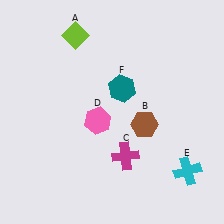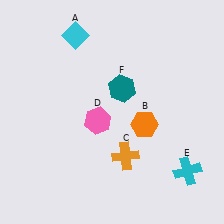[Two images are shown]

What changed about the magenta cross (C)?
In Image 1, C is magenta. In Image 2, it changed to orange.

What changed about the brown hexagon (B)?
In Image 1, B is brown. In Image 2, it changed to orange.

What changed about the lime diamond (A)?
In Image 1, A is lime. In Image 2, it changed to cyan.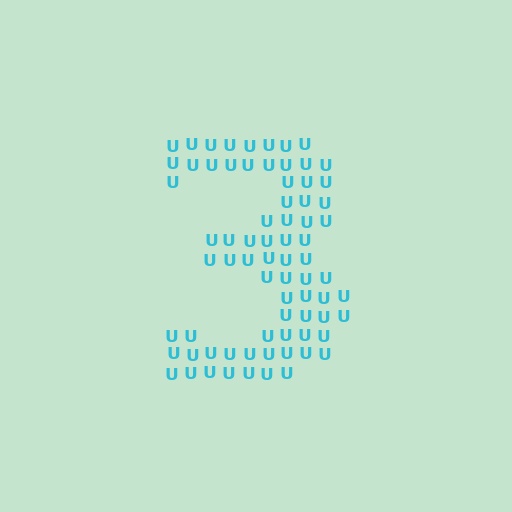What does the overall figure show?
The overall figure shows the digit 3.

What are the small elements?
The small elements are letter U's.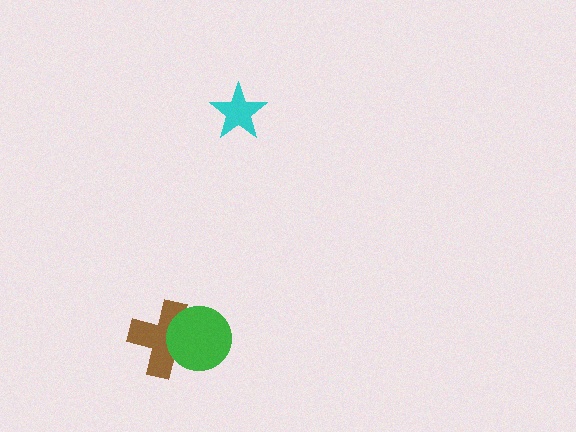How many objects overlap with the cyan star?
0 objects overlap with the cyan star.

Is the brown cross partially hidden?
Yes, it is partially covered by another shape.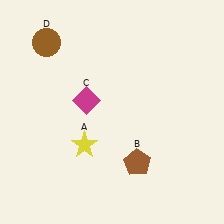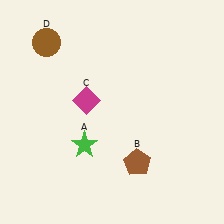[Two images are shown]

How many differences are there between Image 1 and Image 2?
There is 1 difference between the two images.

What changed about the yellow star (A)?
In Image 1, A is yellow. In Image 2, it changed to green.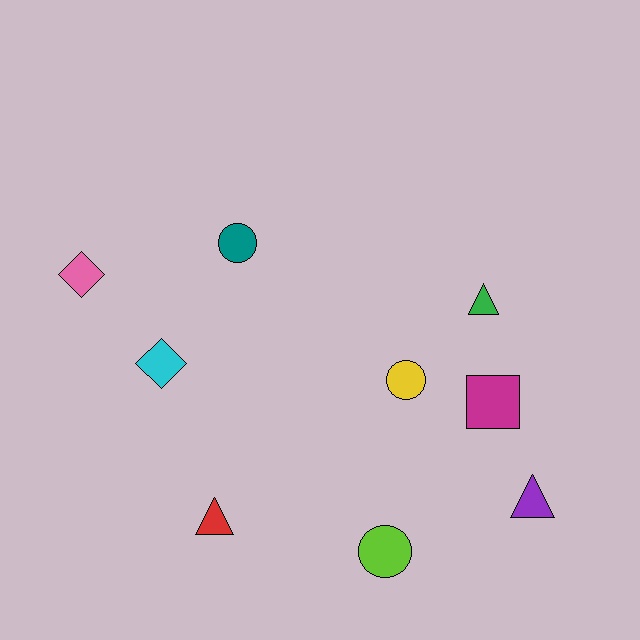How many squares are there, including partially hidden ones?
There is 1 square.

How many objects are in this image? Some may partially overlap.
There are 9 objects.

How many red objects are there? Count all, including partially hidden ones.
There is 1 red object.